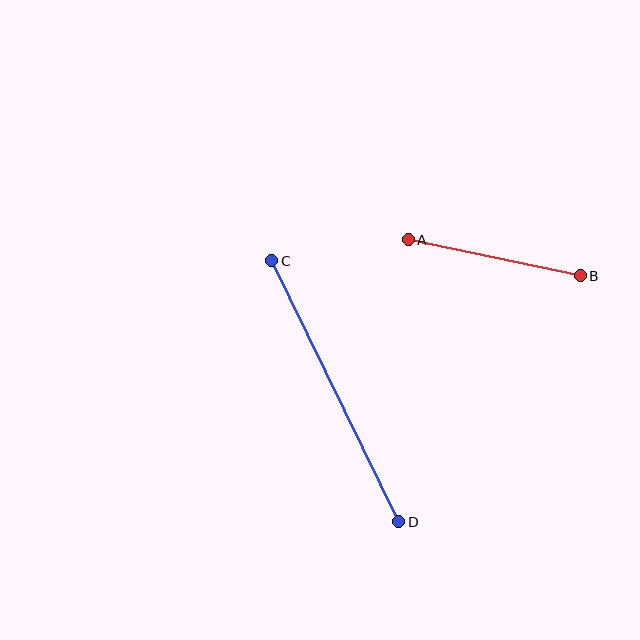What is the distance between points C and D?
The distance is approximately 290 pixels.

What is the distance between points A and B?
The distance is approximately 176 pixels.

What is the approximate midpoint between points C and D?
The midpoint is at approximately (335, 391) pixels.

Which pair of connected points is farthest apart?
Points C and D are farthest apart.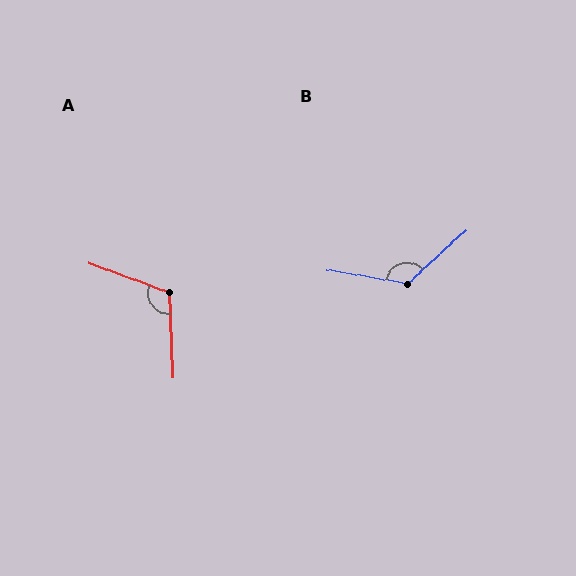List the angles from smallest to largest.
A (113°), B (128°).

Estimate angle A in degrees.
Approximately 113 degrees.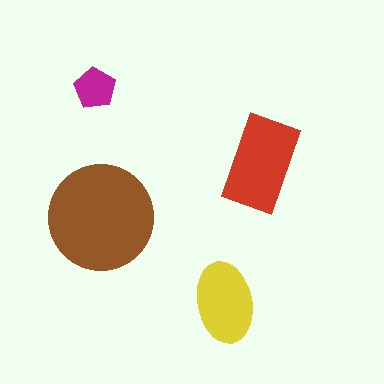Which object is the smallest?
The magenta pentagon.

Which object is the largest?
The brown circle.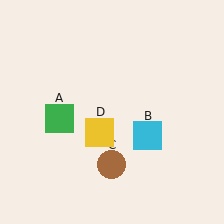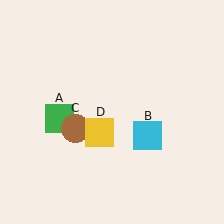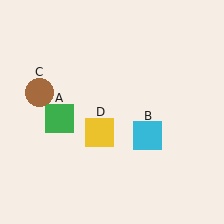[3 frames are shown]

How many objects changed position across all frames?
1 object changed position: brown circle (object C).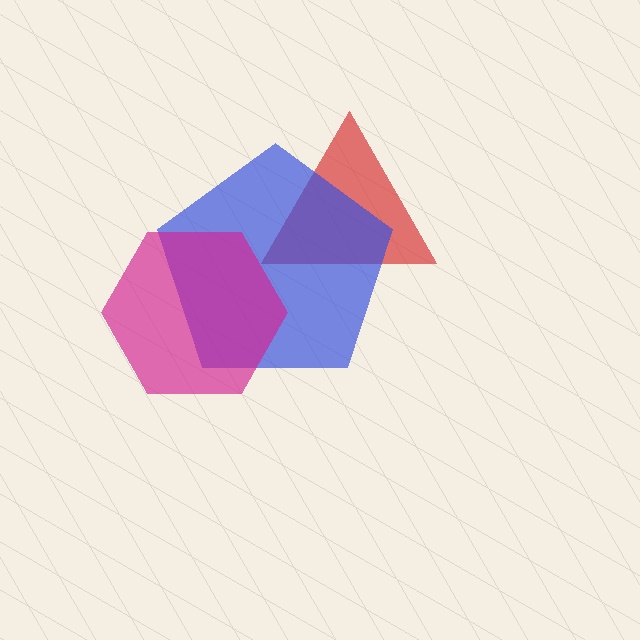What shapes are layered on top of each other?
The layered shapes are: a red triangle, a blue pentagon, a magenta hexagon.